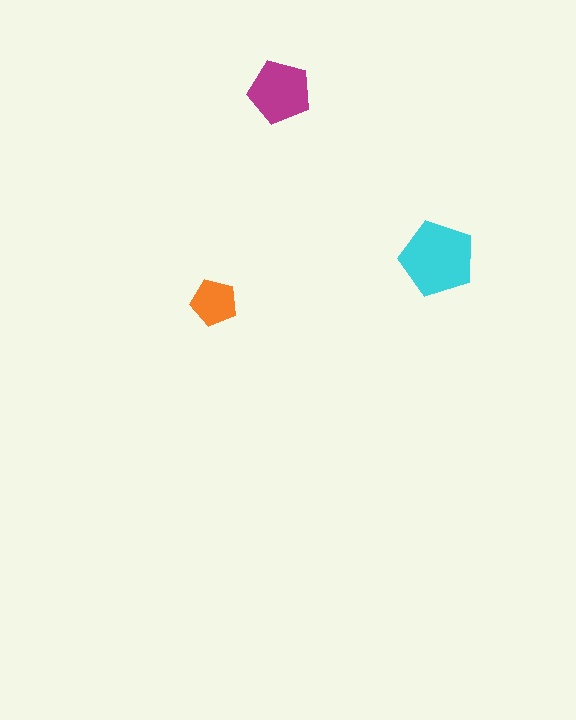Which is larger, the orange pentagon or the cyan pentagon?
The cyan one.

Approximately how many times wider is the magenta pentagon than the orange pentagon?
About 1.5 times wider.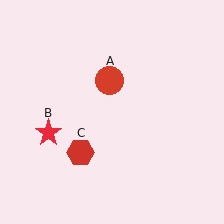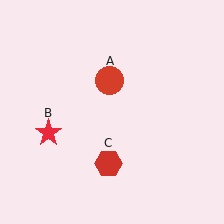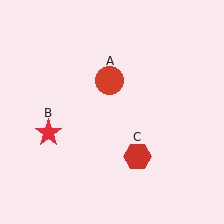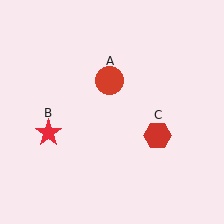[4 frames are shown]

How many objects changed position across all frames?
1 object changed position: red hexagon (object C).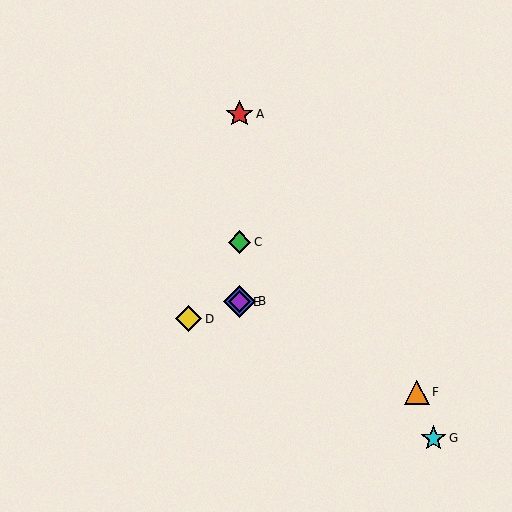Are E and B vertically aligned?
Yes, both are at x≈239.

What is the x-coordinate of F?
Object F is at x≈417.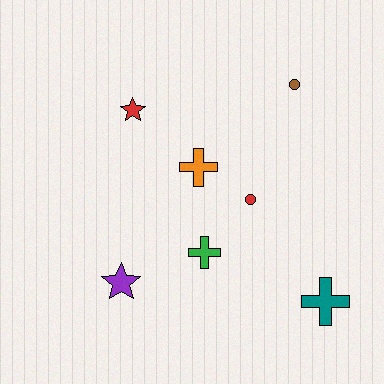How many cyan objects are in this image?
There are no cyan objects.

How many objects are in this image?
There are 7 objects.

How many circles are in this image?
There are 2 circles.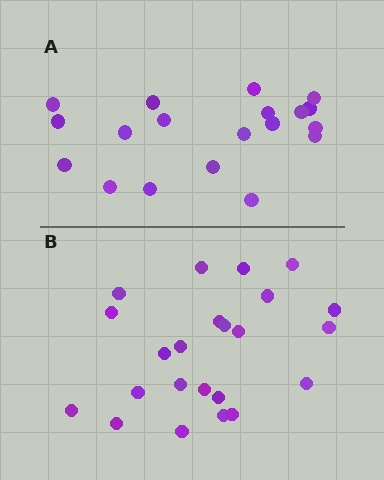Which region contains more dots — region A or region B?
Region B (the bottom region) has more dots.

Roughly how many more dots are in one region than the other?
Region B has about 4 more dots than region A.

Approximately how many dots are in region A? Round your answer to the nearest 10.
About 20 dots. (The exact count is 19, which rounds to 20.)